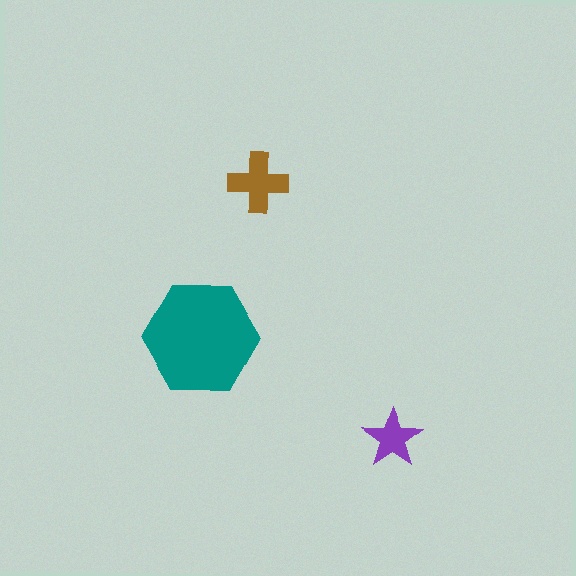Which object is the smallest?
The purple star.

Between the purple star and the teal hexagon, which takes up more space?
The teal hexagon.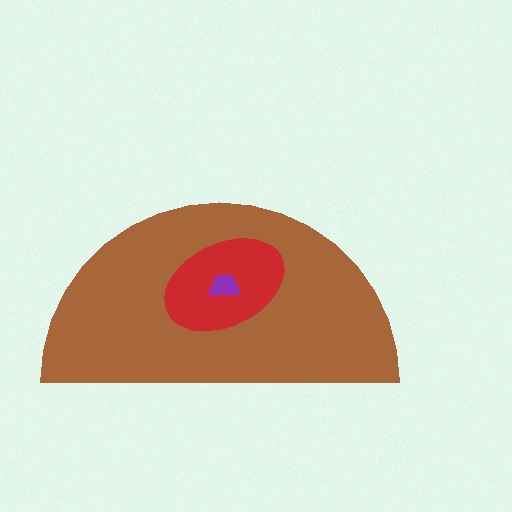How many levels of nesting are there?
3.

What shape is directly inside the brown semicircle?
The red ellipse.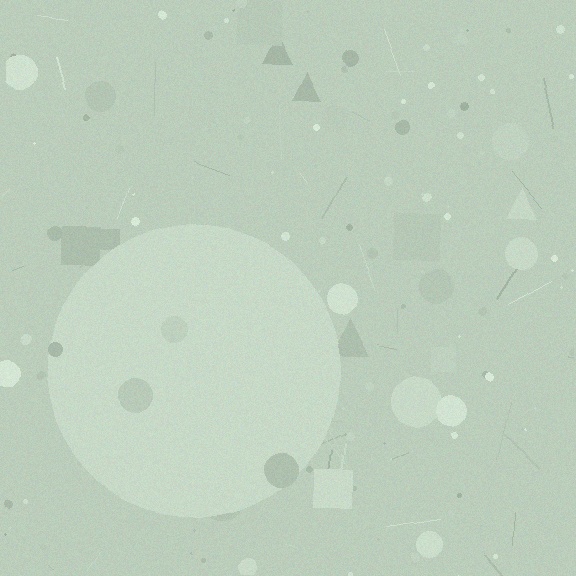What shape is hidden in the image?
A circle is hidden in the image.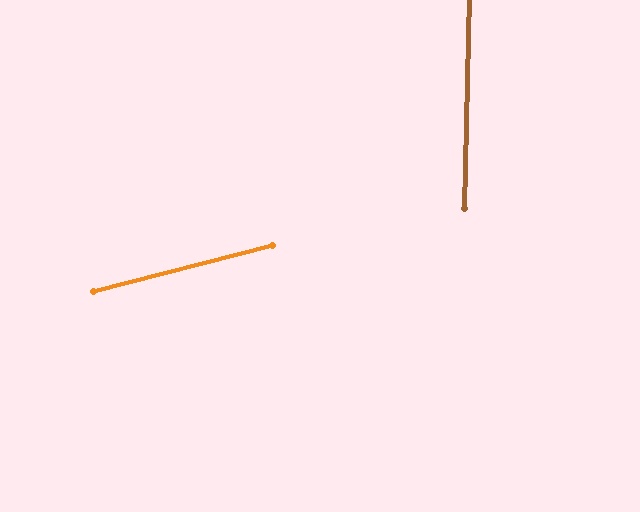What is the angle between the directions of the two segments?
Approximately 74 degrees.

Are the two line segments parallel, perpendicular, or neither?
Neither parallel nor perpendicular — they differ by about 74°.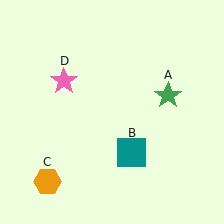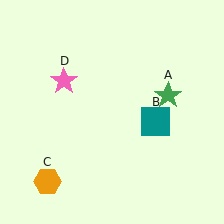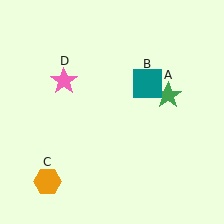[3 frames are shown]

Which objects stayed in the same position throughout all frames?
Green star (object A) and orange hexagon (object C) and pink star (object D) remained stationary.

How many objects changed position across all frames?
1 object changed position: teal square (object B).